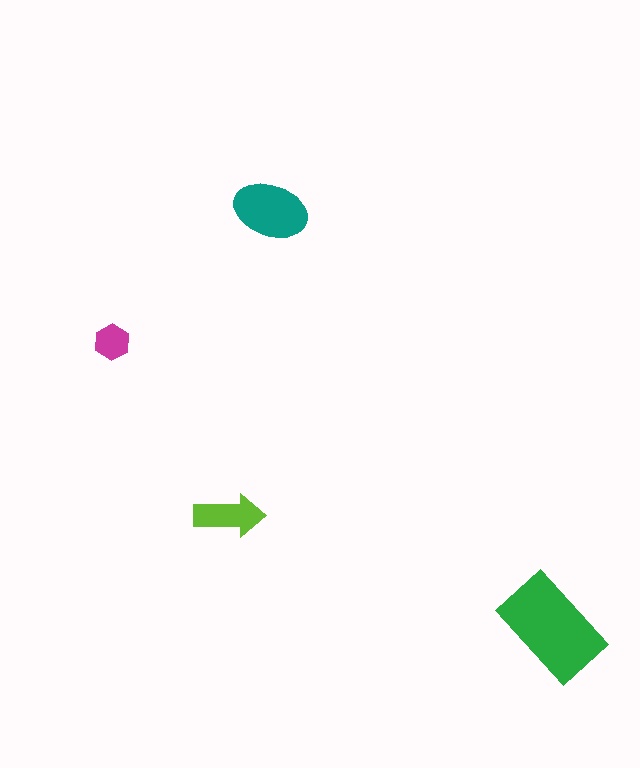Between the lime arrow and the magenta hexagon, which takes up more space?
The lime arrow.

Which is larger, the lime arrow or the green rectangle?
The green rectangle.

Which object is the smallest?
The magenta hexagon.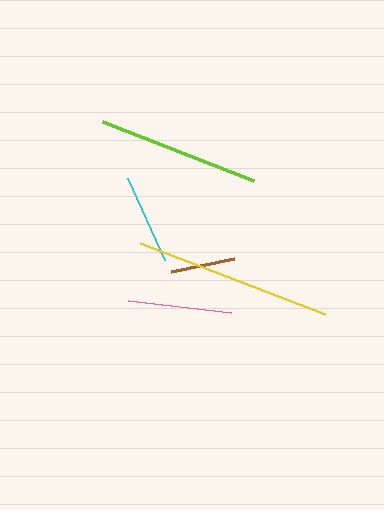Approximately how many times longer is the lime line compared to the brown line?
The lime line is approximately 2.5 times the length of the brown line.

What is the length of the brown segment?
The brown segment is approximately 64 pixels long.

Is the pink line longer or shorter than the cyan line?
The pink line is longer than the cyan line.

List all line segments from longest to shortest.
From longest to shortest: yellow, lime, pink, cyan, brown.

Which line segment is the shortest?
The brown line is the shortest at approximately 64 pixels.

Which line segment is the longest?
The yellow line is the longest at approximately 198 pixels.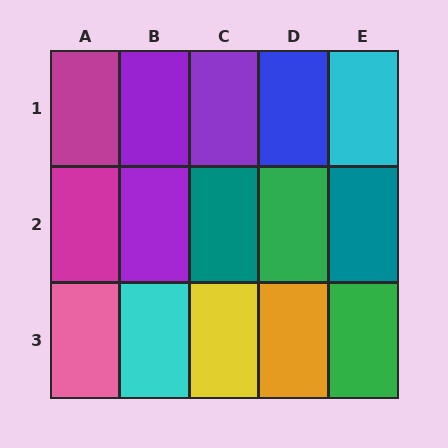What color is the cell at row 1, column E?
Cyan.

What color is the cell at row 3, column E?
Green.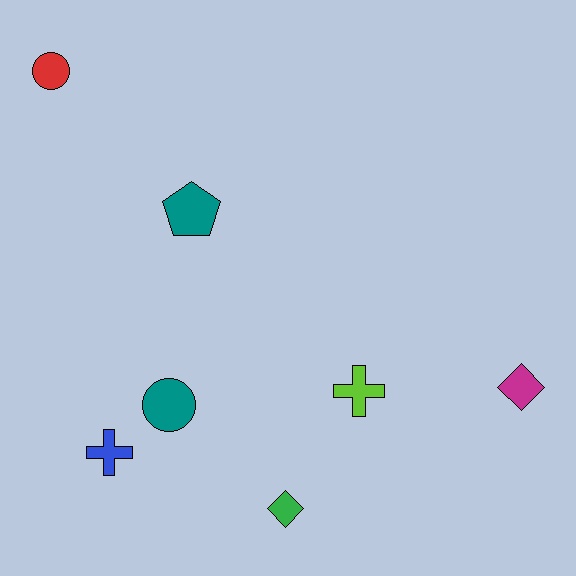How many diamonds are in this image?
There are 2 diamonds.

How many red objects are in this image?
There is 1 red object.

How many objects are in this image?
There are 7 objects.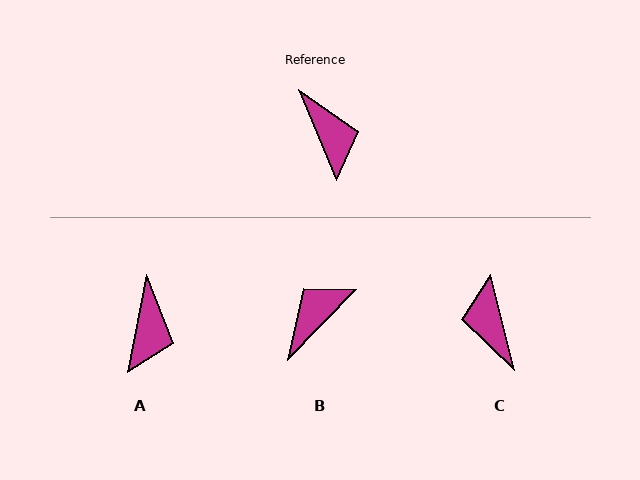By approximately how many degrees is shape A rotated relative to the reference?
Approximately 34 degrees clockwise.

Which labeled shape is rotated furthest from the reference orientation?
C, about 171 degrees away.